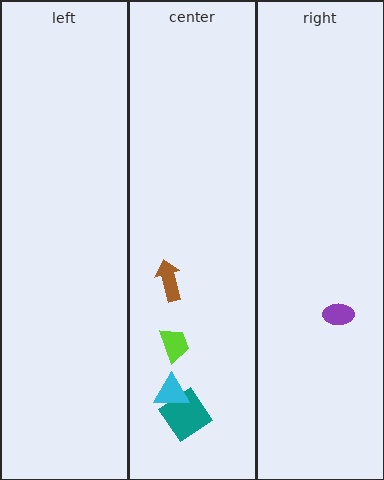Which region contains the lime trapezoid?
The center region.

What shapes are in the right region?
The purple ellipse.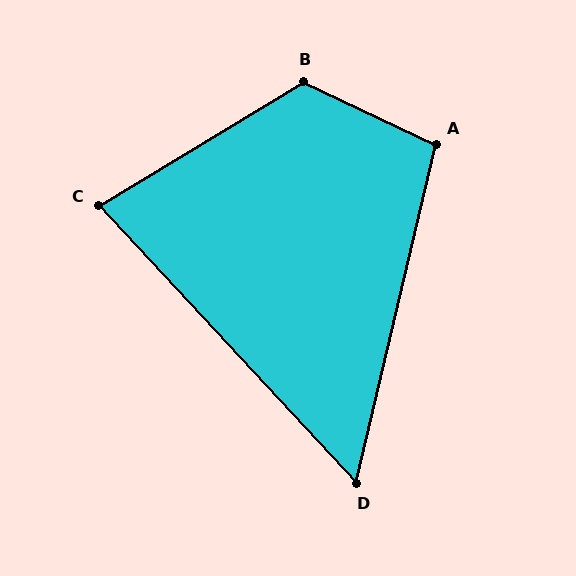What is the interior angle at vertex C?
Approximately 78 degrees (acute).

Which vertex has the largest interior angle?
B, at approximately 124 degrees.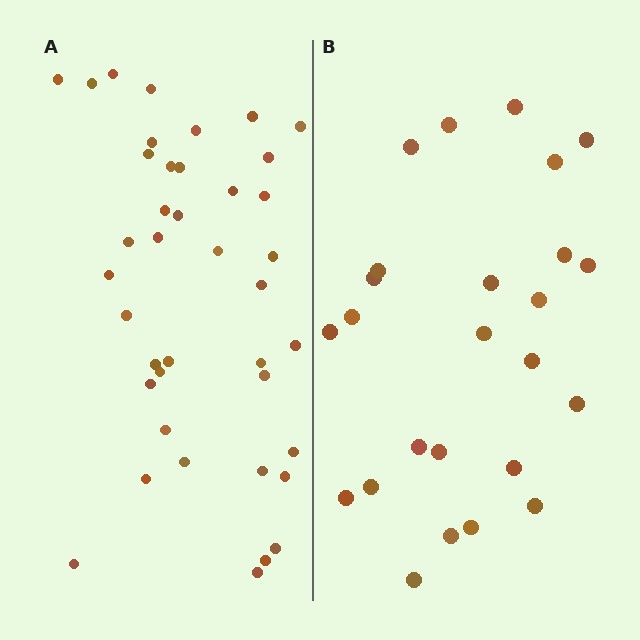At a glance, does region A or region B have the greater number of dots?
Region A (the left region) has more dots.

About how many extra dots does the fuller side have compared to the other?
Region A has approximately 15 more dots than region B.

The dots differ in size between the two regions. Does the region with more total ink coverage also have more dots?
No. Region B has more total ink coverage because its dots are larger, but region A actually contains more individual dots. Total area can be misleading — the number of items is what matters here.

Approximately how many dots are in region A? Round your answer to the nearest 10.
About 40 dots.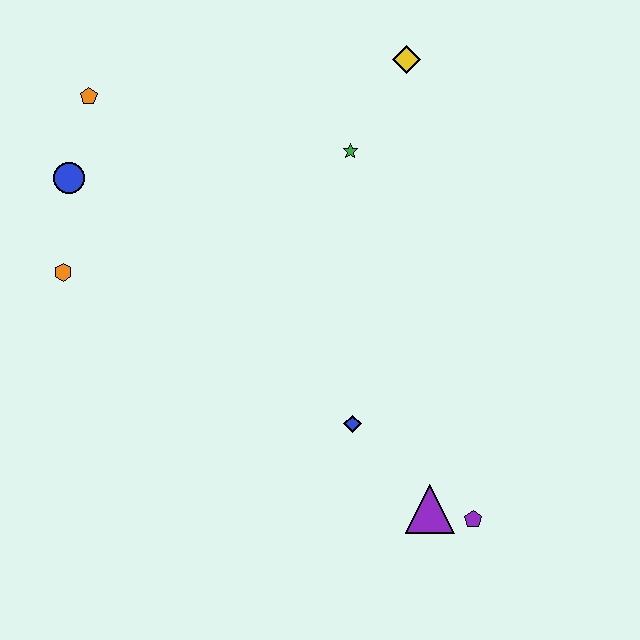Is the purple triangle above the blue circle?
No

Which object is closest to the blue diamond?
The purple triangle is closest to the blue diamond.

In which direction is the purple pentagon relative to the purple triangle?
The purple pentagon is to the right of the purple triangle.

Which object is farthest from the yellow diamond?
The purple pentagon is farthest from the yellow diamond.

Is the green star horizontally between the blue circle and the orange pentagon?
No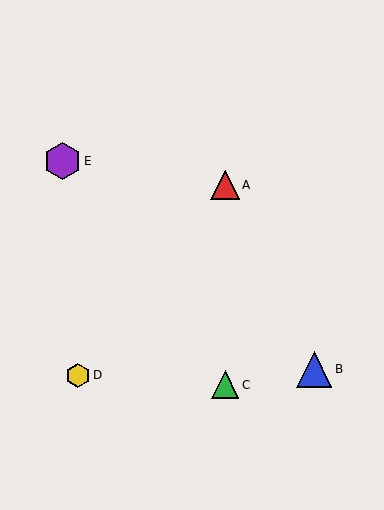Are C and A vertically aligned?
Yes, both are at x≈225.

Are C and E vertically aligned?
No, C is at x≈225 and E is at x≈62.